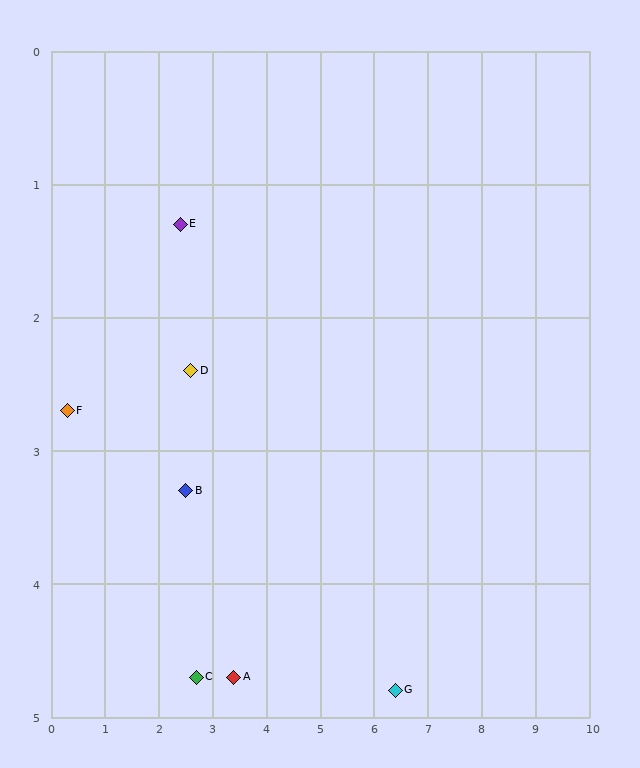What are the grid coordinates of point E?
Point E is at approximately (2.4, 1.3).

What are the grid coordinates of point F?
Point F is at approximately (0.3, 2.7).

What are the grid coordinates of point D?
Point D is at approximately (2.6, 2.4).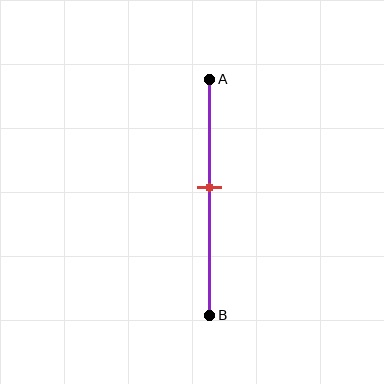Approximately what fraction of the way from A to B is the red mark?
The red mark is approximately 45% of the way from A to B.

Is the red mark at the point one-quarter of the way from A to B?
No, the mark is at about 45% from A, not at the 25% one-quarter point.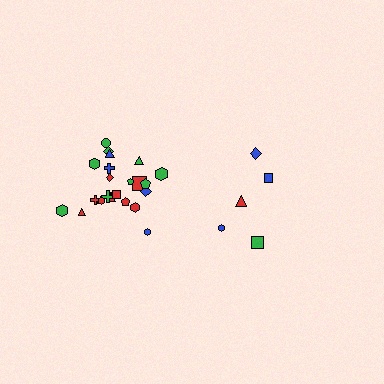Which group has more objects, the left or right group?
The left group.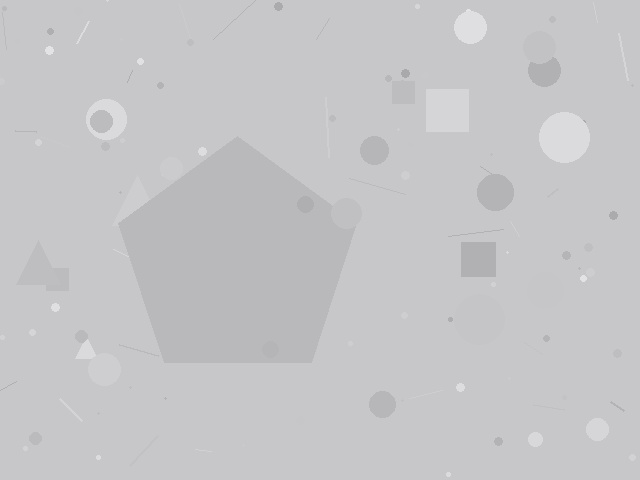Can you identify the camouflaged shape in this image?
The camouflaged shape is a pentagon.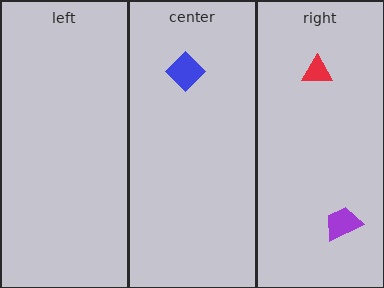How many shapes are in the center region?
1.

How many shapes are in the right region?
2.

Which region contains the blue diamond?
The center region.